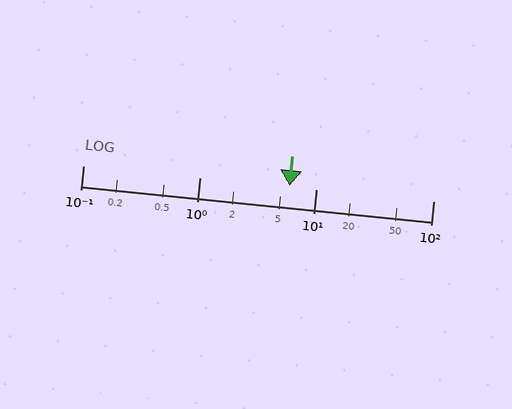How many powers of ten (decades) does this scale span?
The scale spans 3 decades, from 0.1 to 100.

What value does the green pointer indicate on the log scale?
The pointer indicates approximately 5.9.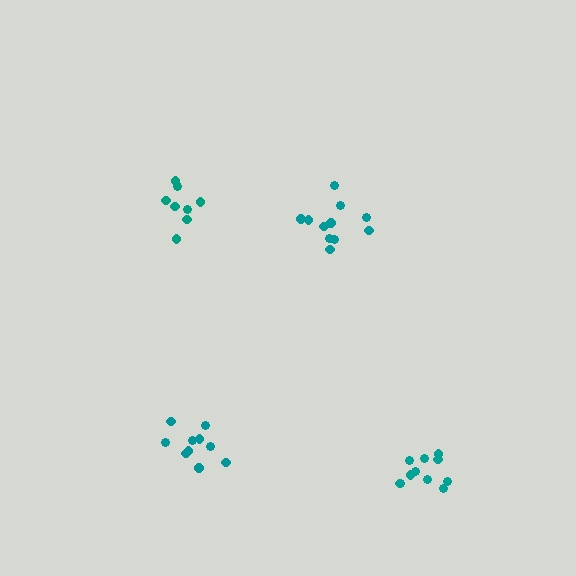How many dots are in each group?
Group 1: 10 dots, Group 2: 11 dots, Group 3: 11 dots, Group 4: 8 dots (40 total).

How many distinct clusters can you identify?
There are 4 distinct clusters.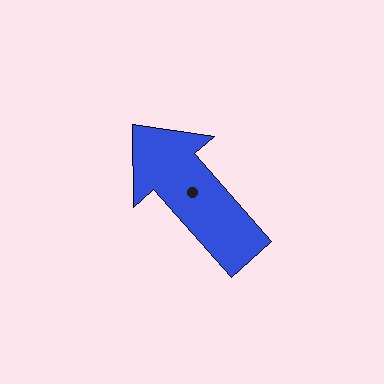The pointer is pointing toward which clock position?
Roughly 11 o'clock.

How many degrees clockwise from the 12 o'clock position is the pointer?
Approximately 318 degrees.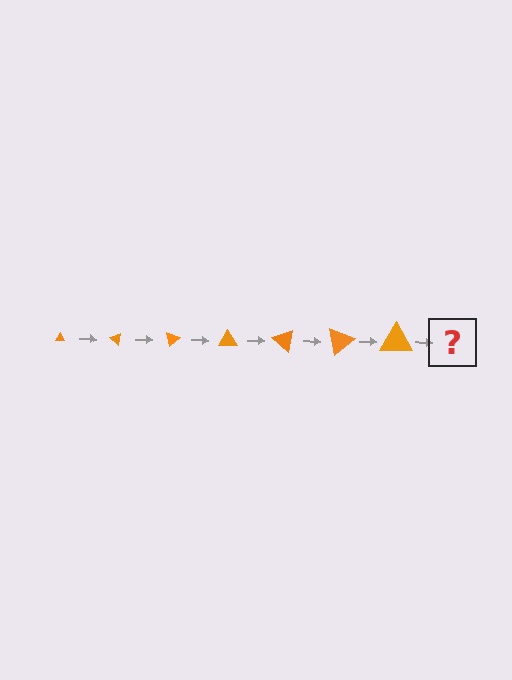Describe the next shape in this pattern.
It should be a triangle, larger than the previous one and rotated 280 degrees from the start.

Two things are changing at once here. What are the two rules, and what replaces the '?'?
The two rules are that the triangle grows larger each step and it rotates 40 degrees each step. The '?' should be a triangle, larger than the previous one and rotated 280 degrees from the start.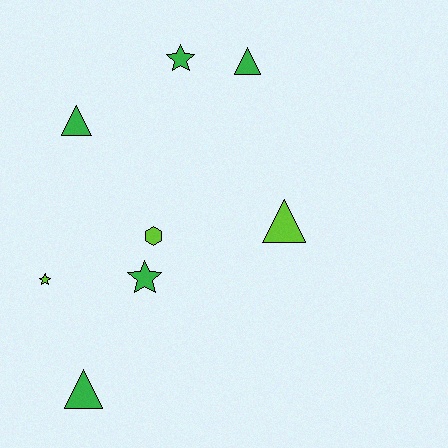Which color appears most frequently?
Green, with 5 objects.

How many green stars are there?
There are 2 green stars.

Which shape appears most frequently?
Triangle, with 4 objects.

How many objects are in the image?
There are 8 objects.